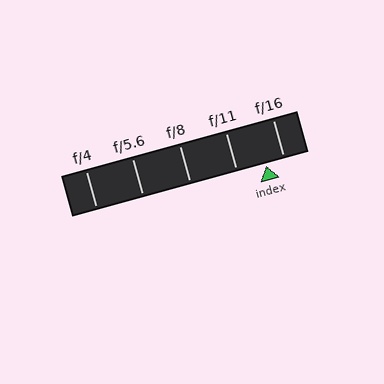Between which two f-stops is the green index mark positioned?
The index mark is between f/11 and f/16.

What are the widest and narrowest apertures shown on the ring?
The widest aperture shown is f/4 and the narrowest is f/16.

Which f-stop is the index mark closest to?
The index mark is closest to f/16.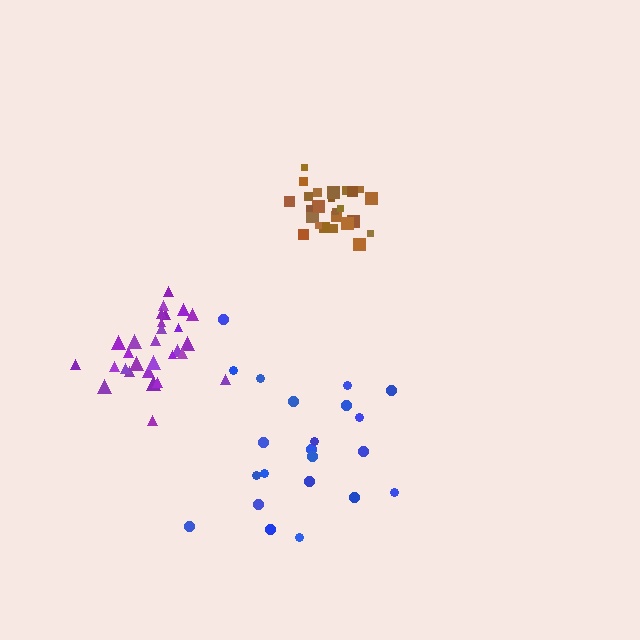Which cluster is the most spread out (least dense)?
Blue.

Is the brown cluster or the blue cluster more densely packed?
Brown.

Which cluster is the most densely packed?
Brown.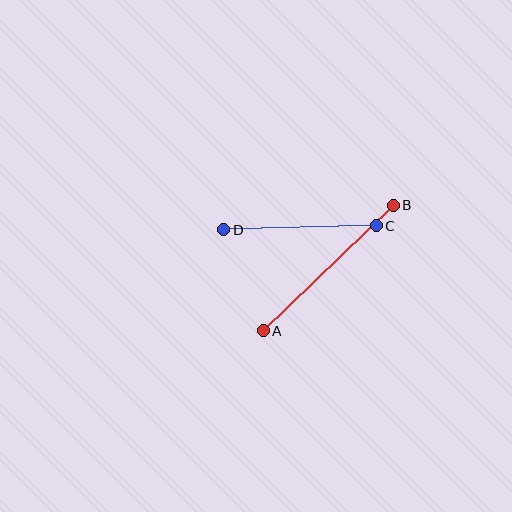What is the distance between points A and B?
The distance is approximately 180 pixels.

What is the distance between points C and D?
The distance is approximately 153 pixels.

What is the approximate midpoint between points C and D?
The midpoint is at approximately (300, 228) pixels.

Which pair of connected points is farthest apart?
Points A and B are farthest apart.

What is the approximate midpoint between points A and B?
The midpoint is at approximately (328, 268) pixels.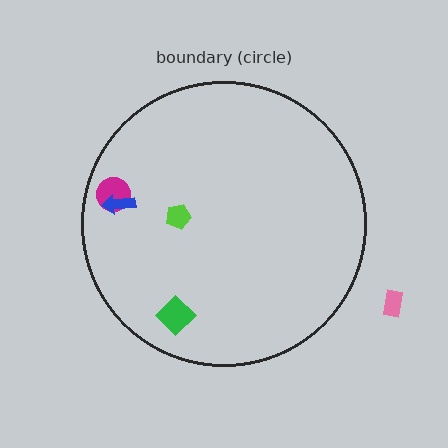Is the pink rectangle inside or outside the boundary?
Outside.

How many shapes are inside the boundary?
4 inside, 1 outside.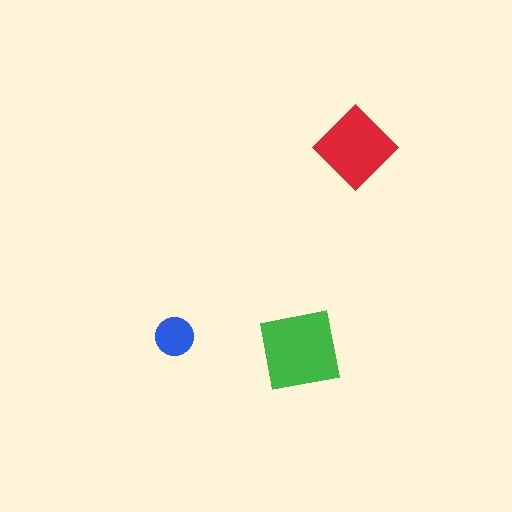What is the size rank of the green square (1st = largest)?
1st.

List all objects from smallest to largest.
The blue circle, the red diamond, the green square.